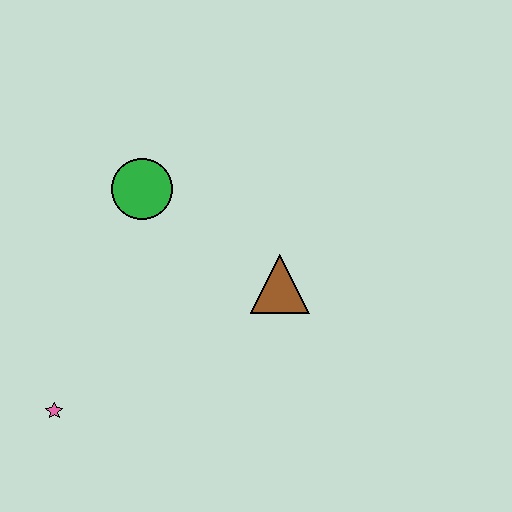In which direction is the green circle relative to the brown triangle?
The green circle is to the left of the brown triangle.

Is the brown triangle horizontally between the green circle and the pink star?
No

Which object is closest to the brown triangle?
The green circle is closest to the brown triangle.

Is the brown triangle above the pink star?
Yes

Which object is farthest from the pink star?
The brown triangle is farthest from the pink star.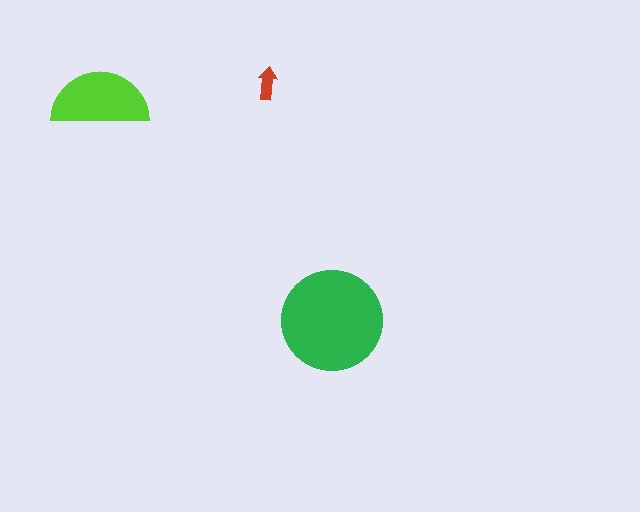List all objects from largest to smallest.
The green circle, the lime semicircle, the red arrow.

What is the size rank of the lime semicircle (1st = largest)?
2nd.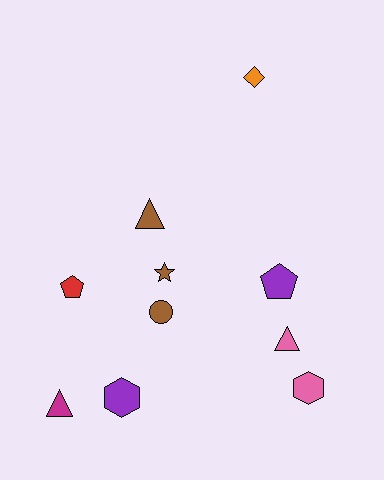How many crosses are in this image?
There are no crosses.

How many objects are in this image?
There are 10 objects.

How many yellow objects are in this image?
There are no yellow objects.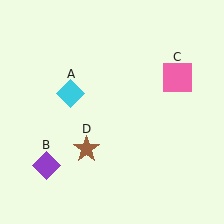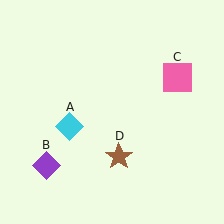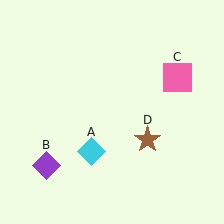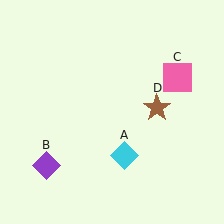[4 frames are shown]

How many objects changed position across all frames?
2 objects changed position: cyan diamond (object A), brown star (object D).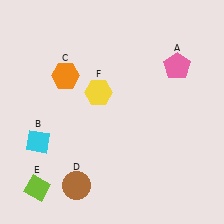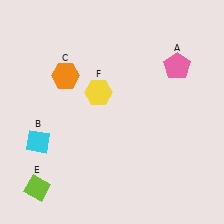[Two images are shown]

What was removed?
The brown circle (D) was removed in Image 2.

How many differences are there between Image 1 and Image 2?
There is 1 difference between the two images.